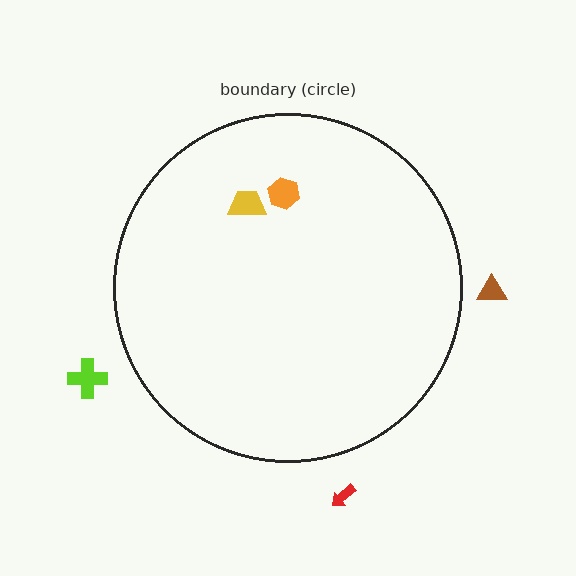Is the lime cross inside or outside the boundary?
Outside.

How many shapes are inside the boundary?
2 inside, 3 outside.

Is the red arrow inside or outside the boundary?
Outside.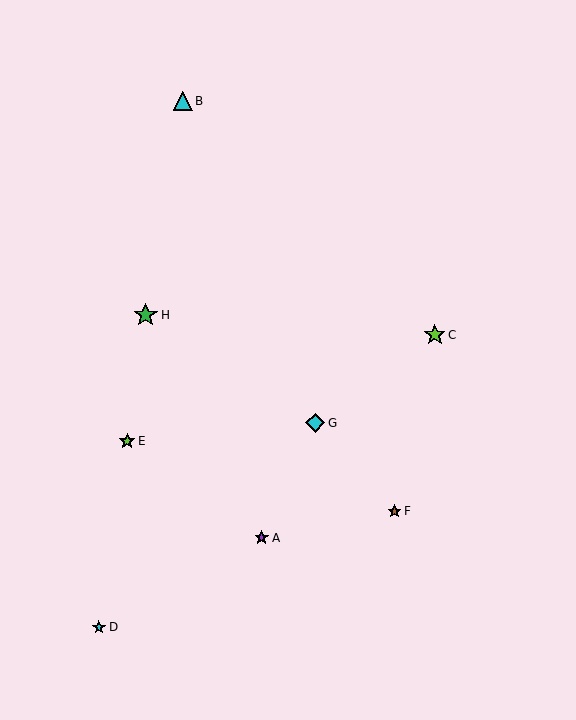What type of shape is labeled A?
Shape A is a purple star.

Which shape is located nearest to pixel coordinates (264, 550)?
The purple star (labeled A) at (262, 538) is nearest to that location.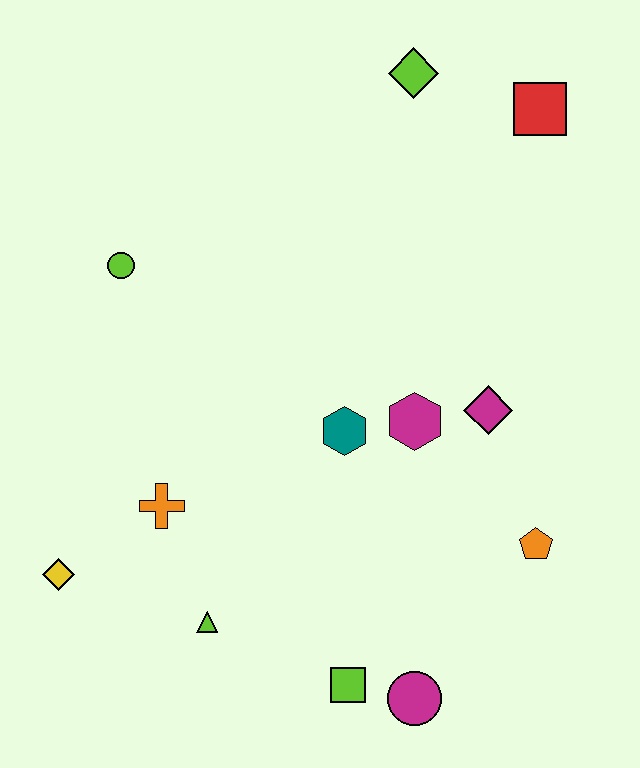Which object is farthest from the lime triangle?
The red square is farthest from the lime triangle.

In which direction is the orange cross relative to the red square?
The orange cross is below the red square.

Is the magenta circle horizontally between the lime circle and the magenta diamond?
Yes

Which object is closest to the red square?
The lime diamond is closest to the red square.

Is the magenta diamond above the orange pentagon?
Yes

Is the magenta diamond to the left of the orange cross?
No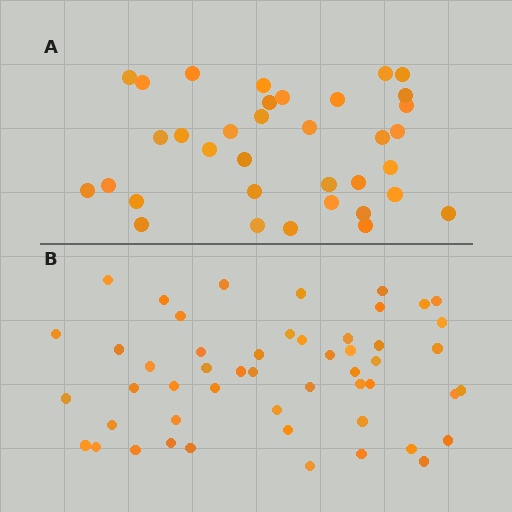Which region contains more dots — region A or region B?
Region B (the bottom region) has more dots.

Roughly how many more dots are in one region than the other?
Region B has approximately 15 more dots than region A.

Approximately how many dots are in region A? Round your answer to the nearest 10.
About 40 dots. (The exact count is 35, which rounds to 40.)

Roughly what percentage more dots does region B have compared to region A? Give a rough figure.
About 45% more.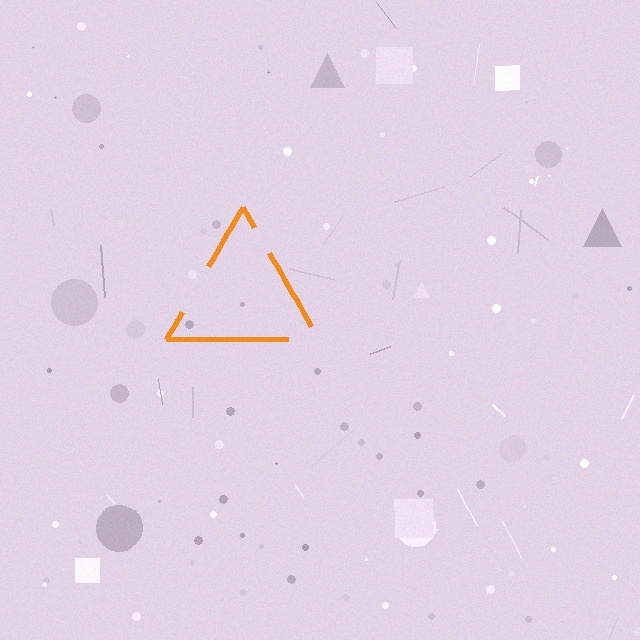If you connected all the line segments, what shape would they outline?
They would outline a triangle.